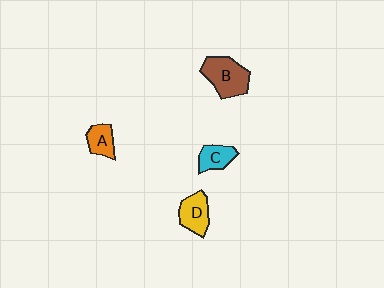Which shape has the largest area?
Shape B (brown).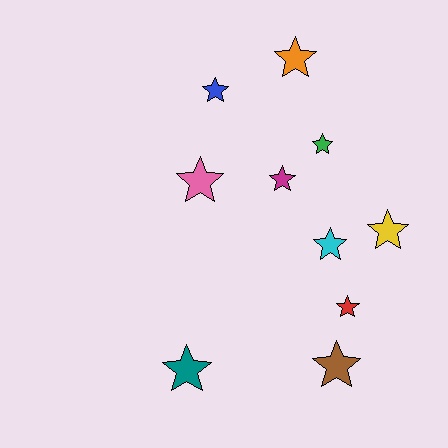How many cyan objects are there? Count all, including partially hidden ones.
There is 1 cyan object.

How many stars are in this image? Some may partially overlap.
There are 10 stars.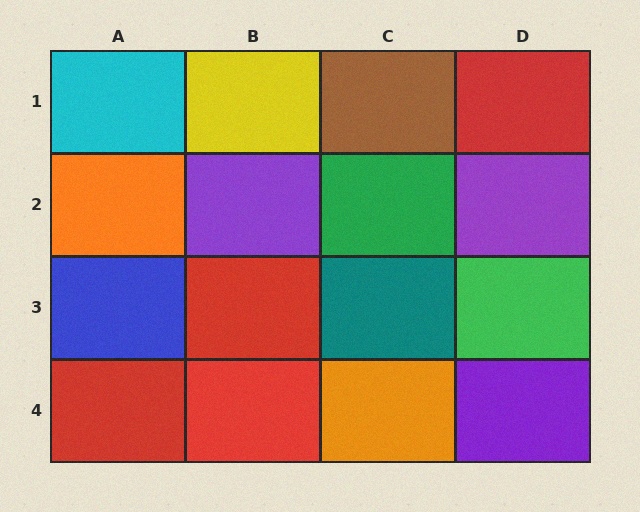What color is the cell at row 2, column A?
Orange.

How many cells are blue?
1 cell is blue.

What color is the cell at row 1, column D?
Red.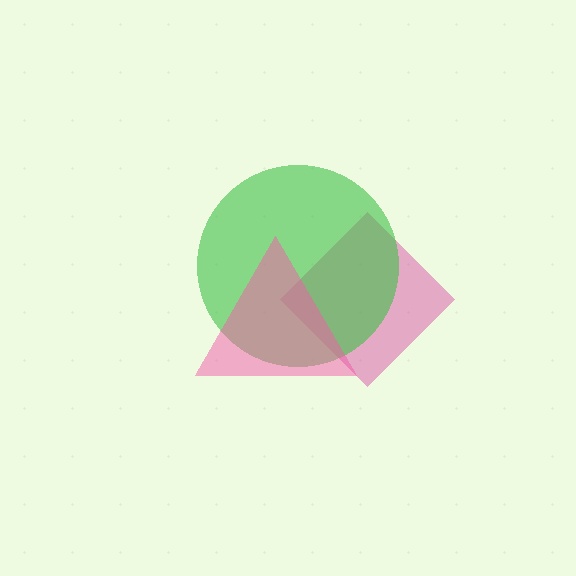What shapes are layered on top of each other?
The layered shapes are: a magenta diamond, a green circle, a pink triangle.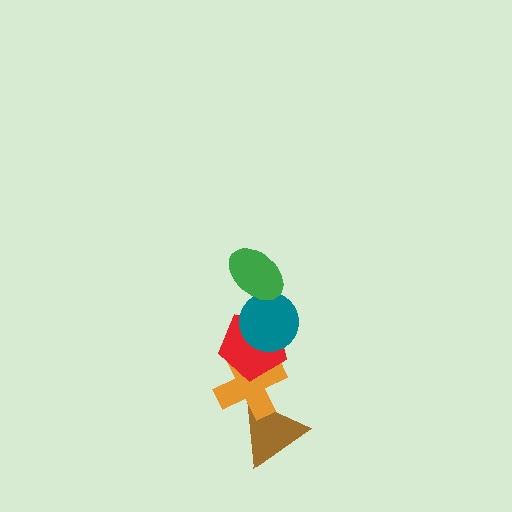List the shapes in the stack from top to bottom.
From top to bottom: the green ellipse, the teal circle, the red pentagon, the orange cross, the brown triangle.